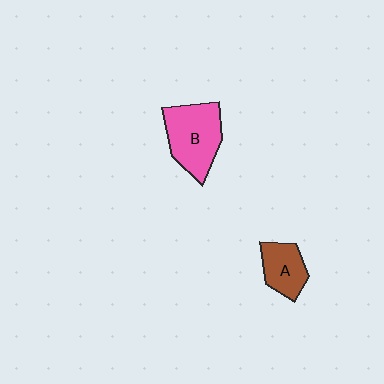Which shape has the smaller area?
Shape A (brown).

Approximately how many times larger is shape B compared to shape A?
Approximately 1.7 times.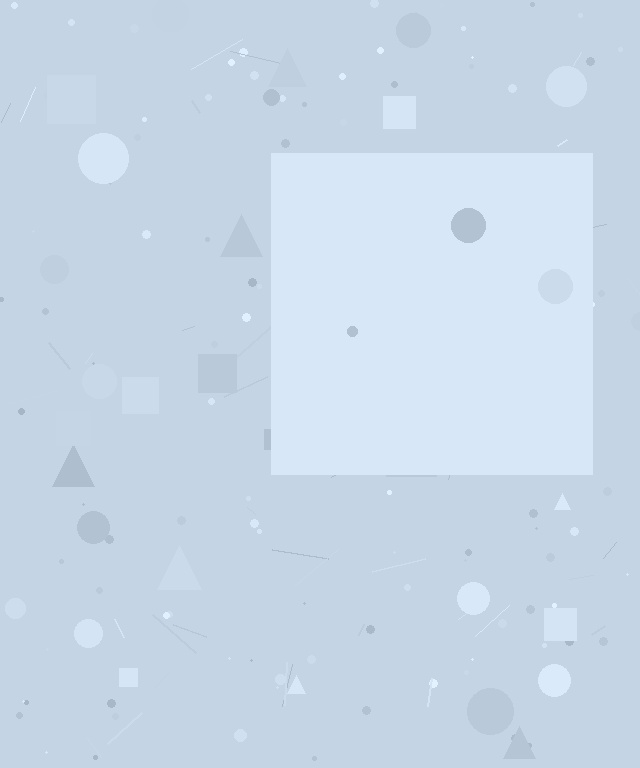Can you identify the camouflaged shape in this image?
The camouflaged shape is a square.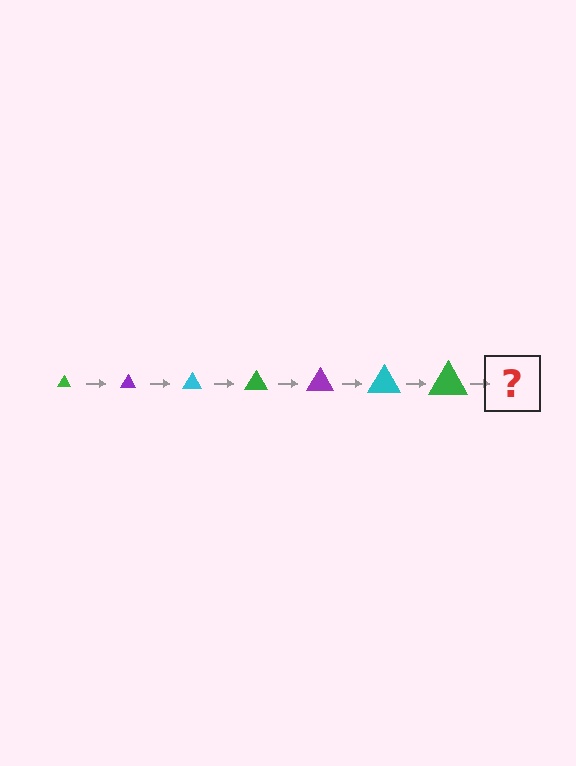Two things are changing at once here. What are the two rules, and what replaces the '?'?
The two rules are that the triangle grows larger each step and the color cycles through green, purple, and cyan. The '?' should be a purple triangle, larger than the previous one.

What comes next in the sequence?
The next element should be a purple triangle, larger than the previous one.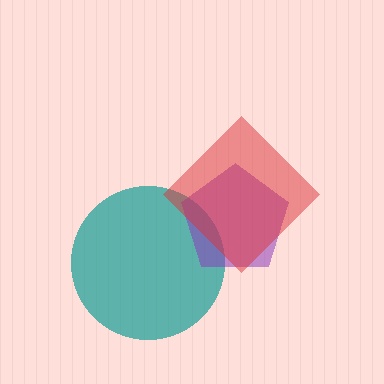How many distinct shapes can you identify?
There are 3 distinct shapes: a teal circle, a purple pentagon, a red diamond.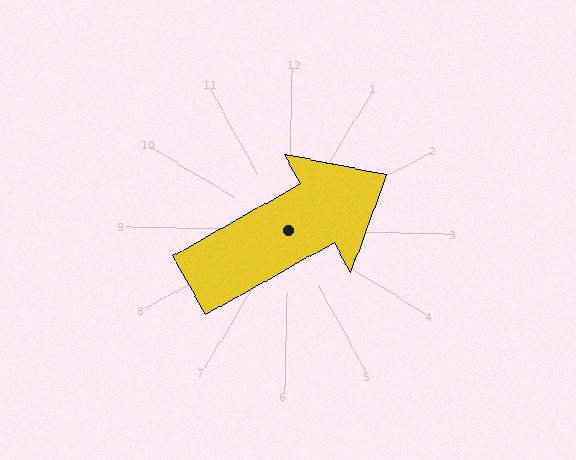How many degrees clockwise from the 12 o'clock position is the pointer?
Approximately 59 degrees.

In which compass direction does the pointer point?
Northeast.